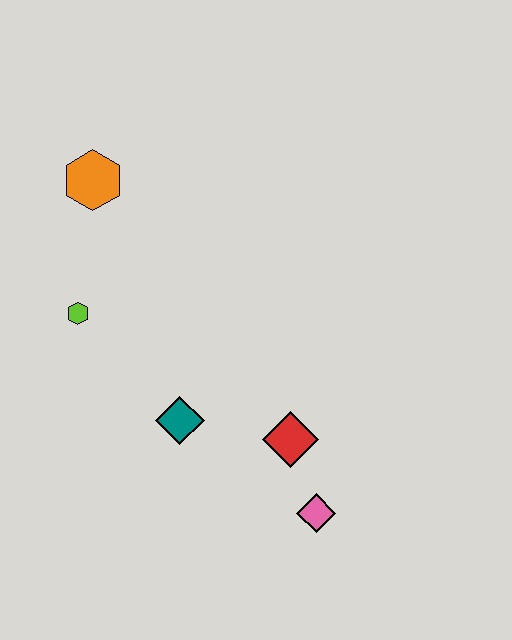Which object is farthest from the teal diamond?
The orange hexagon is farthest from the teal diamond.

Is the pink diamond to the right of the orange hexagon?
Yes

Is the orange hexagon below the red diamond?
No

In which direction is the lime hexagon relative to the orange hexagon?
The lime hexagon is below the orange hexagon.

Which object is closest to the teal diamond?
The red diamond is closest to the teal diamond.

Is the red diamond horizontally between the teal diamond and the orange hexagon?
No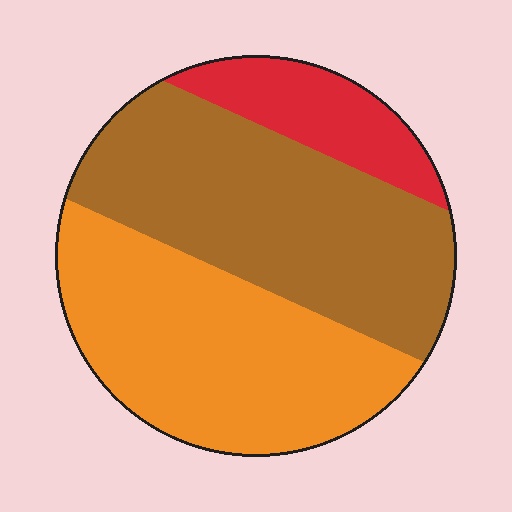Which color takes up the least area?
Red, at roughly 15%.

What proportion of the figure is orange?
Orange takes up about two fifths (2/5) of the figure.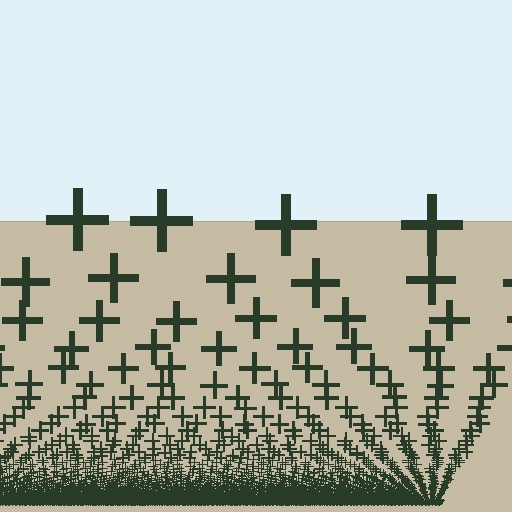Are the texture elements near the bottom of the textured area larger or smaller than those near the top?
Smaller. The gradient is inverted — elements near the bottom are smaller and denser.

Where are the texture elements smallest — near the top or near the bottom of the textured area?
Near the bottom.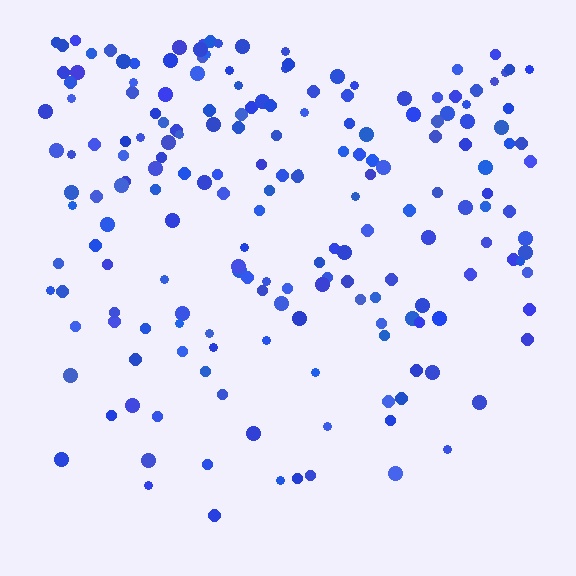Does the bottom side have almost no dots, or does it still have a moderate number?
Still a moderate number, just noticeably fewer than the top.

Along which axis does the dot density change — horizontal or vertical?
Vertical.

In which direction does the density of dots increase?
From bottom to top, with the top side densest.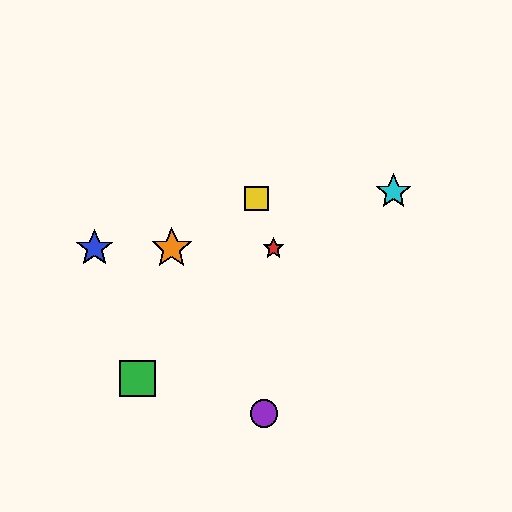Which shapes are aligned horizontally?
The red star, the blue star, the orange star are aligned horizontally.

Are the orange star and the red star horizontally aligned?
Yes, both are at y≈248.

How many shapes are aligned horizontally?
3 shapes (the red star, the blue star, the orange star) are aligned horizontally.